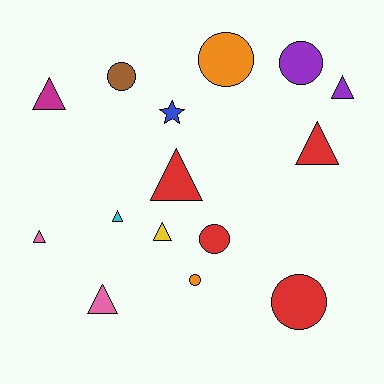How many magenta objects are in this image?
There is 1 magenta object.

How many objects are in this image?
There are 15 objects.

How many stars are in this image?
There is 1 star.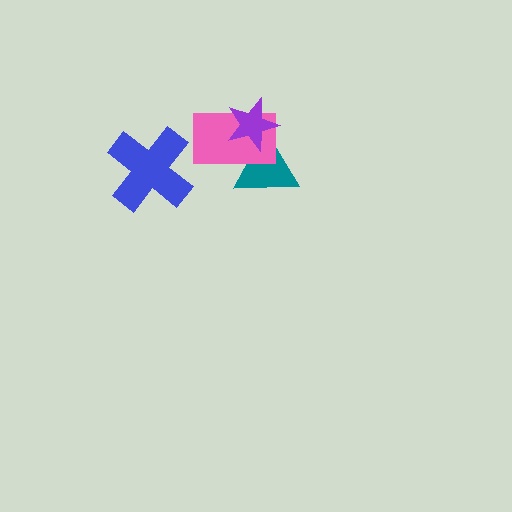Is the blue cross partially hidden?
No, no other shape covers it.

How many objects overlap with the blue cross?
0 objects overlap with the blue cross.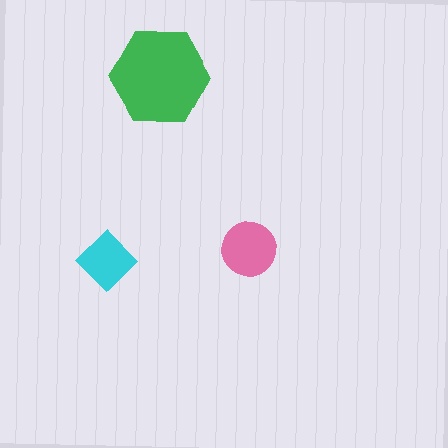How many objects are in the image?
There are 3 objects in the image.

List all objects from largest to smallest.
The green hexagon, the pink circle, the cyan diamond.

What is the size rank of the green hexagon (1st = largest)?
1st.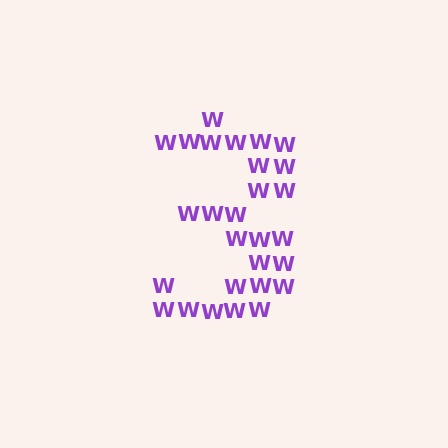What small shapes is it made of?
It is made of small letter W's.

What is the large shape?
The large shape is the digit 3.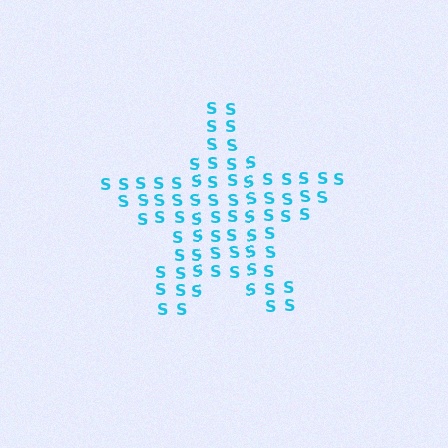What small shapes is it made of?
It is made of small letter S's.